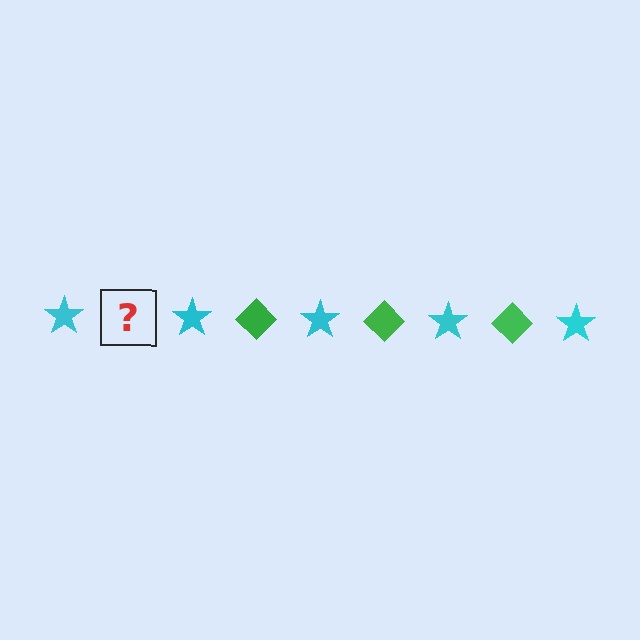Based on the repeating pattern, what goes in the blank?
The blank should be a green diamond.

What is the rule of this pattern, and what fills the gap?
The rule is that the pattern alternates between cyan star and green diamond. The gap should be filled with a green diamond.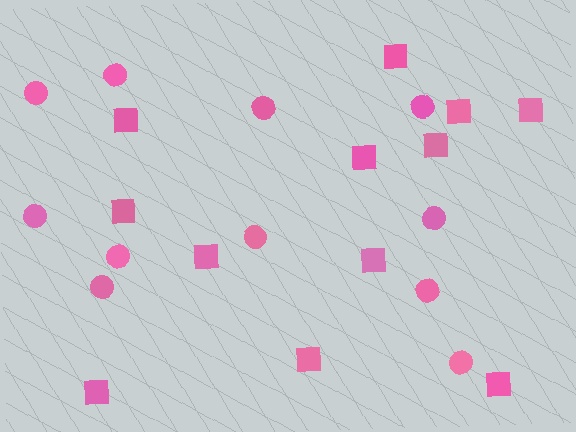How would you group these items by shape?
There are 2 groups: one group of squares (12) and one group of circles (11).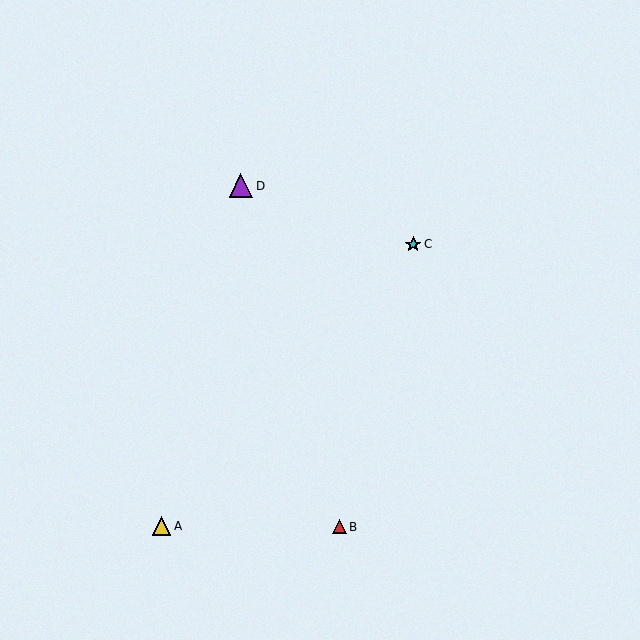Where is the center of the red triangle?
The center of the red triangle is at (339, 527).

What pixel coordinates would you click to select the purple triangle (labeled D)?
Click at (241, 186) to select the purple triangle D.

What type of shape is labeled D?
Shape D is a purple triangle.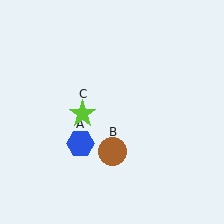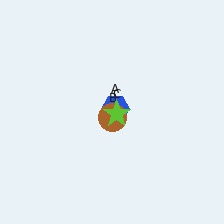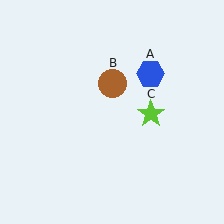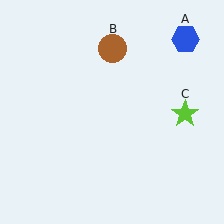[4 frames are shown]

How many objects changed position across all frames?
3 objects changed position: blue hexagon (object A), brown circle (object B), lime star (object C).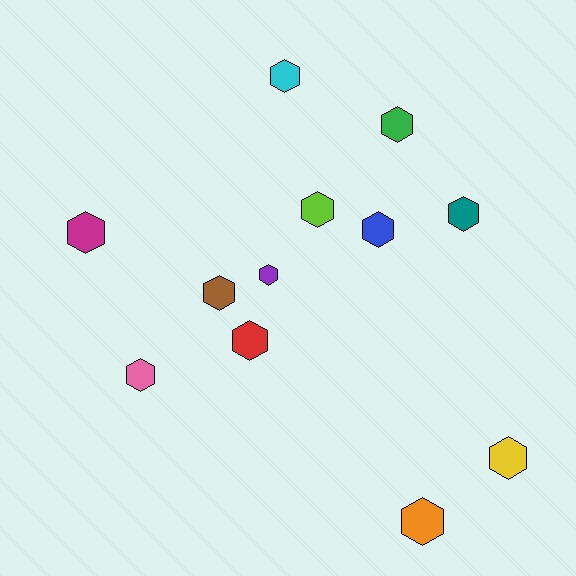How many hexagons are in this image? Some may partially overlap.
There are 12 hexagons.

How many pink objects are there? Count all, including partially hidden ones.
There is 1 pink object.